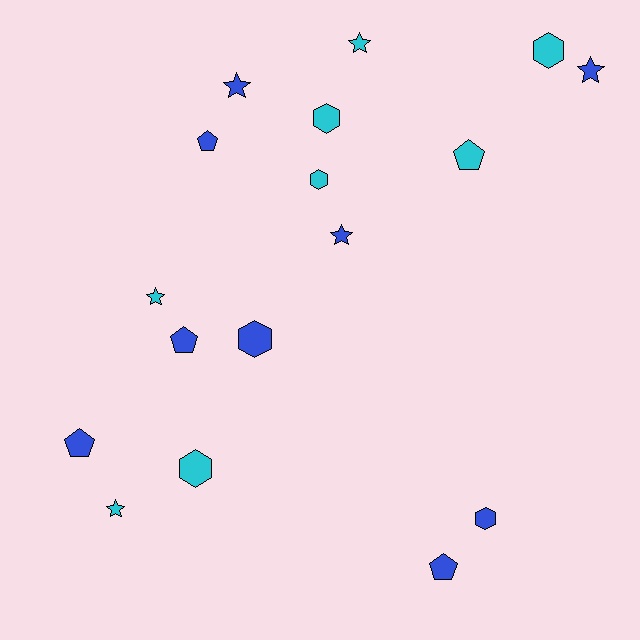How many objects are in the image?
There are 17 objects.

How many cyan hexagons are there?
There are 4 cyan hexagons.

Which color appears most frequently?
Blue, with 9 objects.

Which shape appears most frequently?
Hexagon, with 6 objects.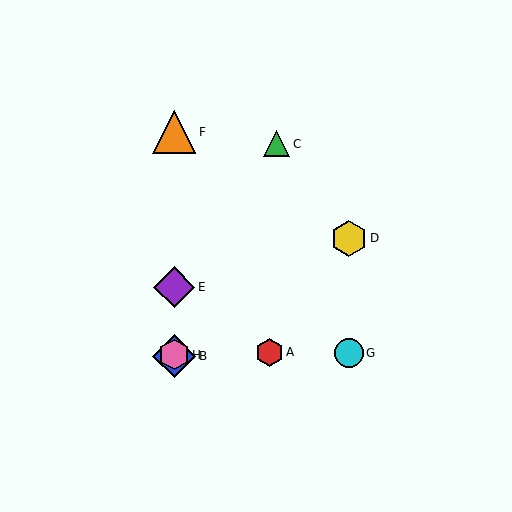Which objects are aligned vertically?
Objects B, E, F, H are aligned vertically.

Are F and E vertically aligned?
Yes, both are at x≈174.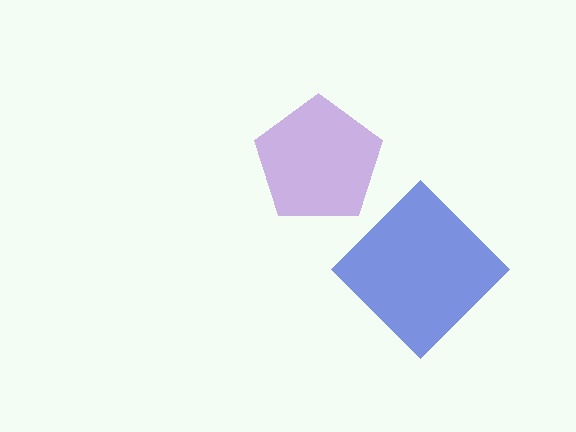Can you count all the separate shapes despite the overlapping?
Yes, there are 2 separate shapes.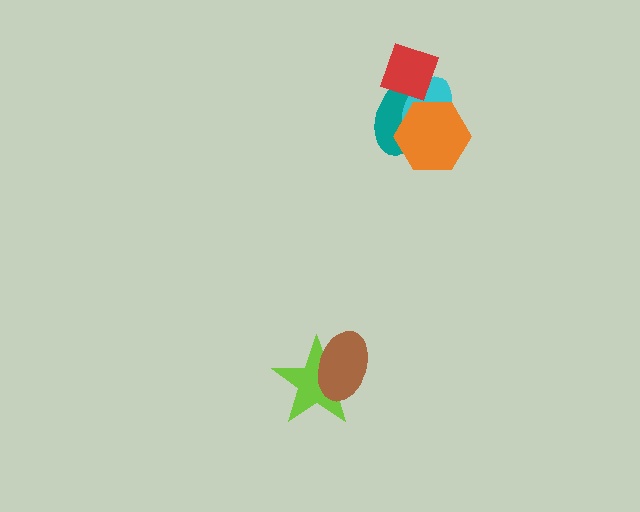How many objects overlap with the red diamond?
2 objects overlap with the red diamond.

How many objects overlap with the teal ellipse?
3 objects overlap with the teal ellipse.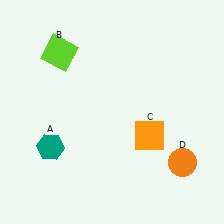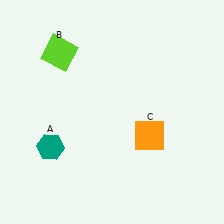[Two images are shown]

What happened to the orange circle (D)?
The orange circle (D) was removed in Image 2. It was in the bottom-right area of Image 1.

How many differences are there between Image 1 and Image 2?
There is 1 difference between the two images.